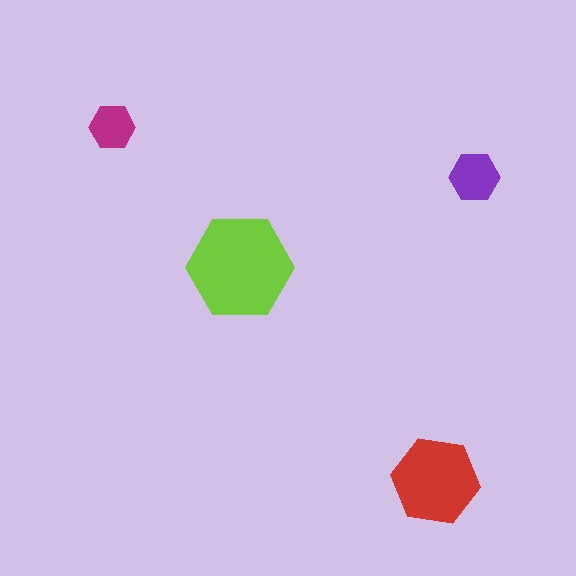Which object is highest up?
The magenta hexagon is topmost.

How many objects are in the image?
There are 4 objects in the image.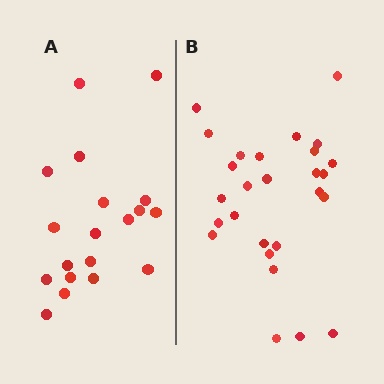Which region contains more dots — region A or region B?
Region B (the right region) has more dots.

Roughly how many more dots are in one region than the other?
Region B has roughly 8 or so more dots than region A.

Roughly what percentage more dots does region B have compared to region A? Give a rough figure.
About 40% more.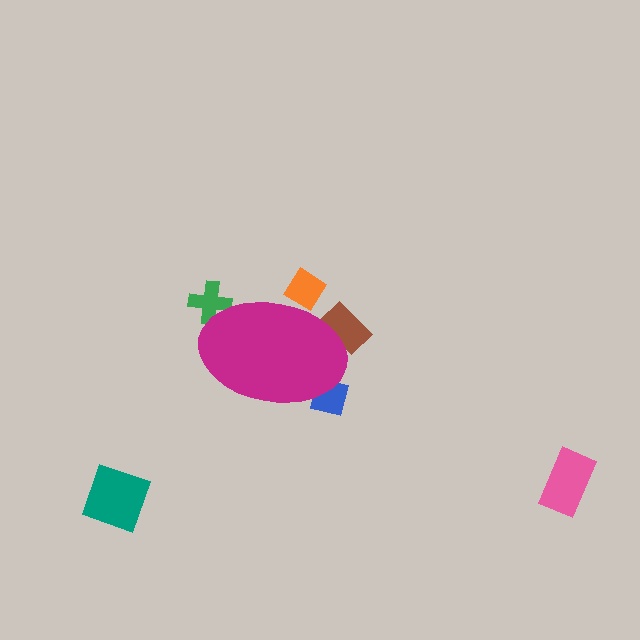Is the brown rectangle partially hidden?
Yes, the brown rectangle is partially hidden behind the magenta ellipse.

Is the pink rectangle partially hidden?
No, the pink rectangle is fully visible.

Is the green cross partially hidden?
Yes, the green cross is partially hidden behind the magenta ellipse.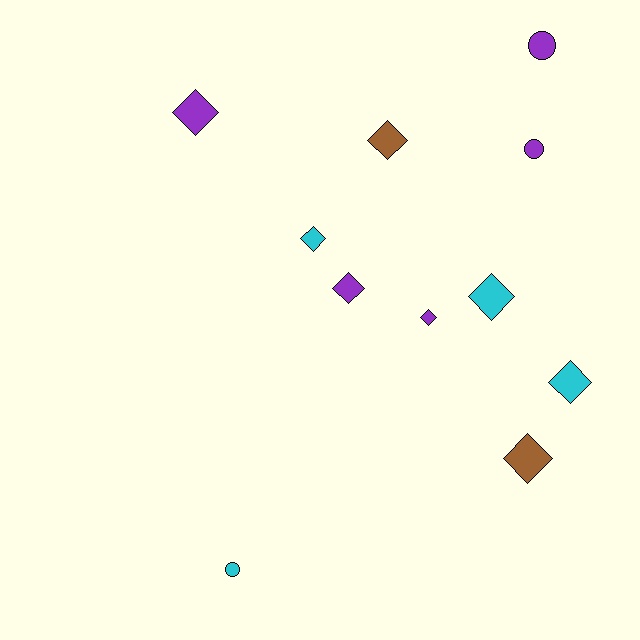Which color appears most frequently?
Purple, with 5 objects.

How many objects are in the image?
There are 11 objects.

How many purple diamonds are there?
There are 3 purple diamonds.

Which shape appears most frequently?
Diamond, with 8 objects.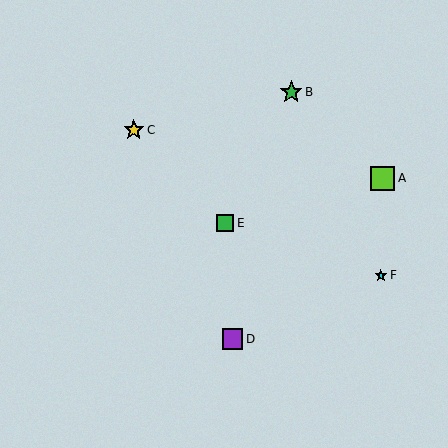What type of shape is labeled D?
Shape D is a purple square.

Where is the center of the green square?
The center of the green square is at (225, 223).